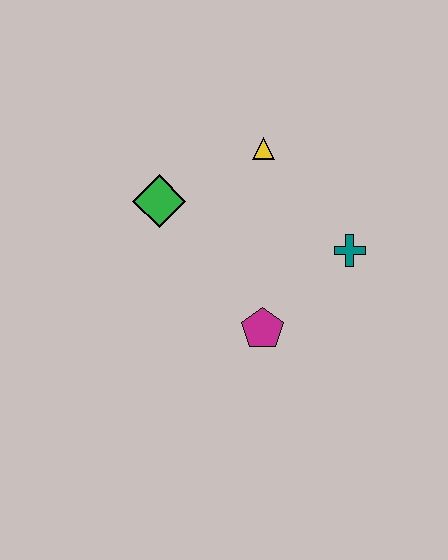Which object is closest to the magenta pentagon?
The teal cross is closest to the magenta pentagon.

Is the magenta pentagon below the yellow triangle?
Yes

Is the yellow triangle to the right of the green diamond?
Yes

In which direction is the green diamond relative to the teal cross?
The green diamond is to the left of the teal cross.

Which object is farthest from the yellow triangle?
The magenta pentagon is farthest from the yellow triangle.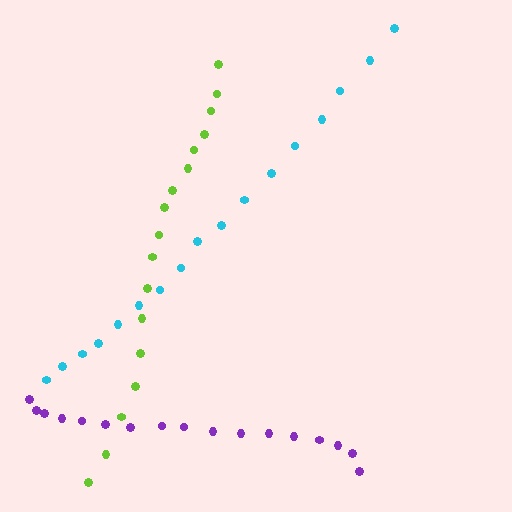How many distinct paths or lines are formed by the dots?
There are 3 distinct paths.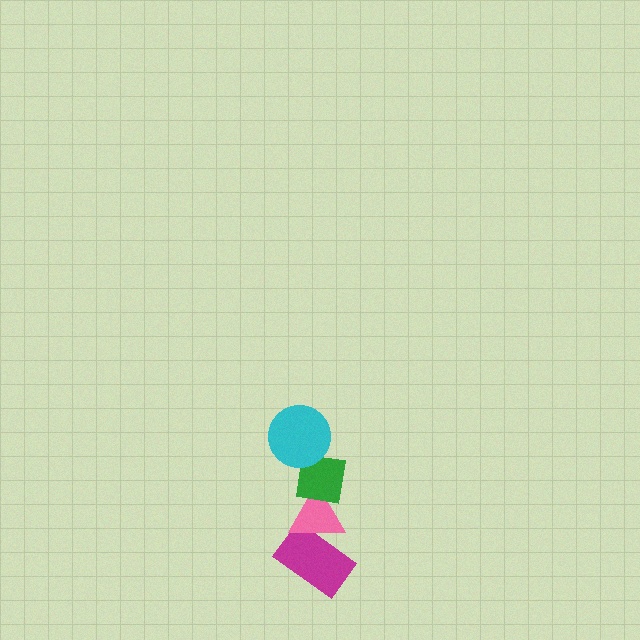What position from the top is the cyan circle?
The cyan circle is 1st from the top.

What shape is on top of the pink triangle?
The green square is on top of the pink triangle.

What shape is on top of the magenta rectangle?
The pink triangle is on top of the magenta rectangle.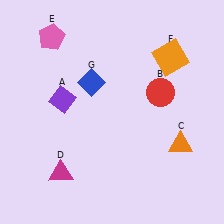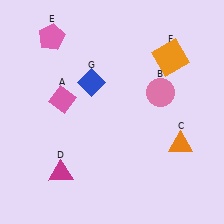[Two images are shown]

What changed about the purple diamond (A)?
In Image 1, A is purple. In Image 2, it changed to pink.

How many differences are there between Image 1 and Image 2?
There are 2 differences between the two images.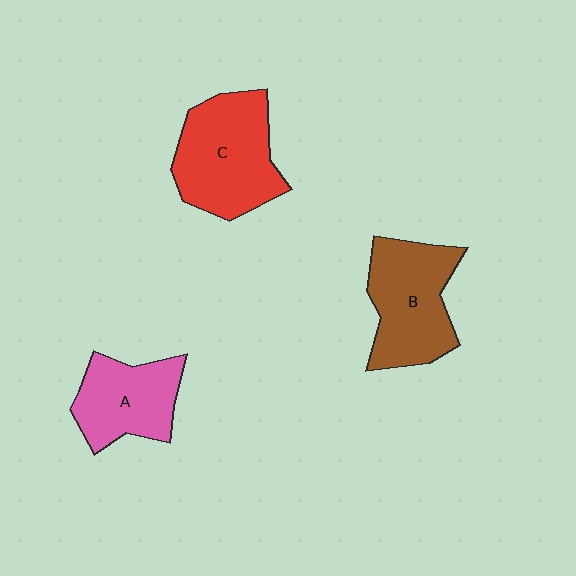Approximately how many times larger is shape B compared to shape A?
Approximately 1.2 times.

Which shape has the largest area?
Shape C (red).